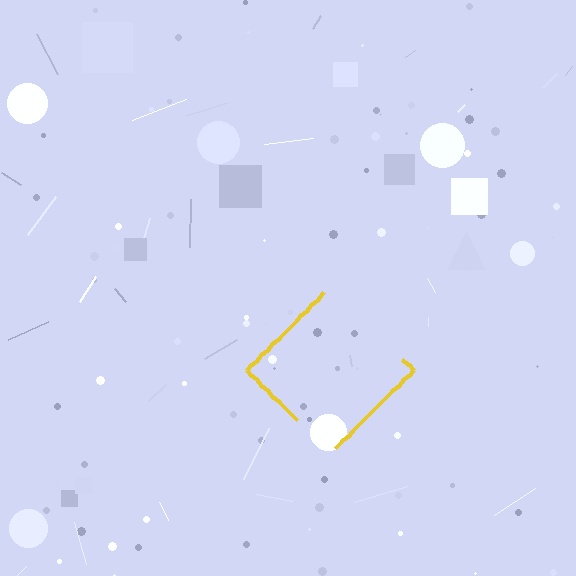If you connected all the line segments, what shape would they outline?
They would outline a diamond.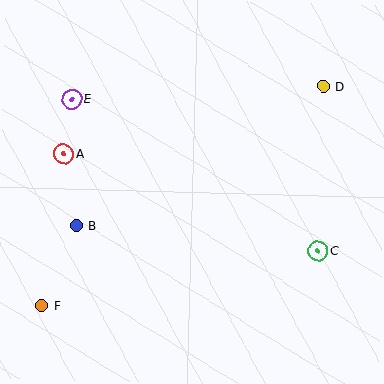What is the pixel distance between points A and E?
The distance between A and E is 56 pixels.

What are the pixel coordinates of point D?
Point D is at (323, 86).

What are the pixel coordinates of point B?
Point B is at (76, 226).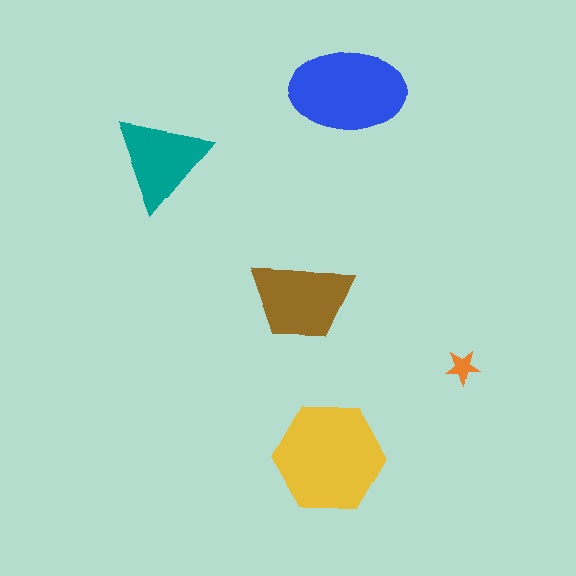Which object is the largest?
The yellow hexagon.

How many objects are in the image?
There are 5 objects in the image.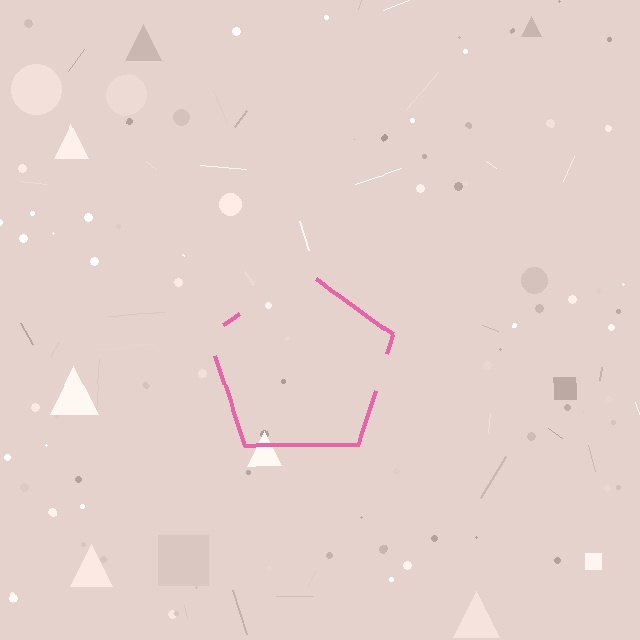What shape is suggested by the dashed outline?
The dashed outline suggests a pentagon.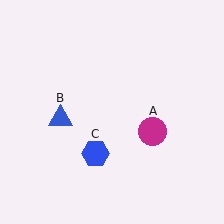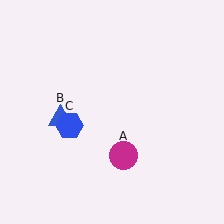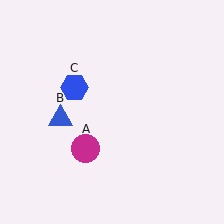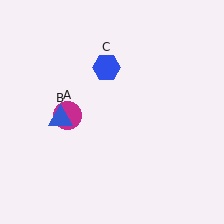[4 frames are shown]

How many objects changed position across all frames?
2 objects changed position: magenta circle (object A), blue hexagon (object C).